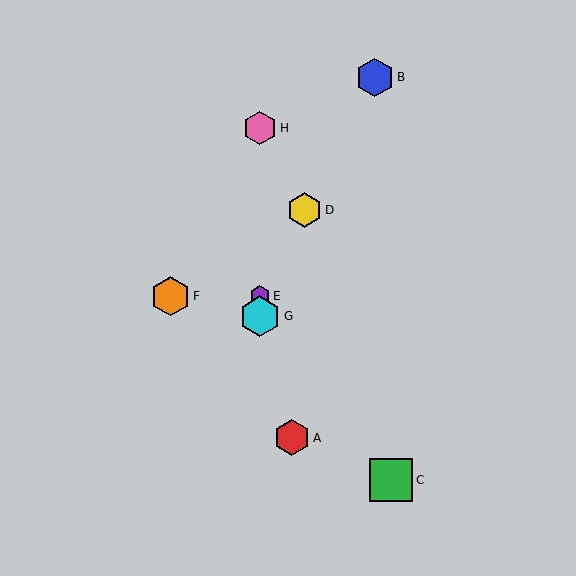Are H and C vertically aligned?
No, H is at x≈260 and C is at x≈391.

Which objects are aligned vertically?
Objects E, G, H are aligned vertically.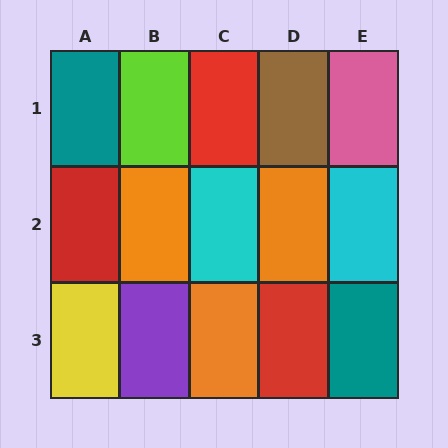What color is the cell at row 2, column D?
Orange.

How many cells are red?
3 cells are red.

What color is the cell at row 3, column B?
Purple.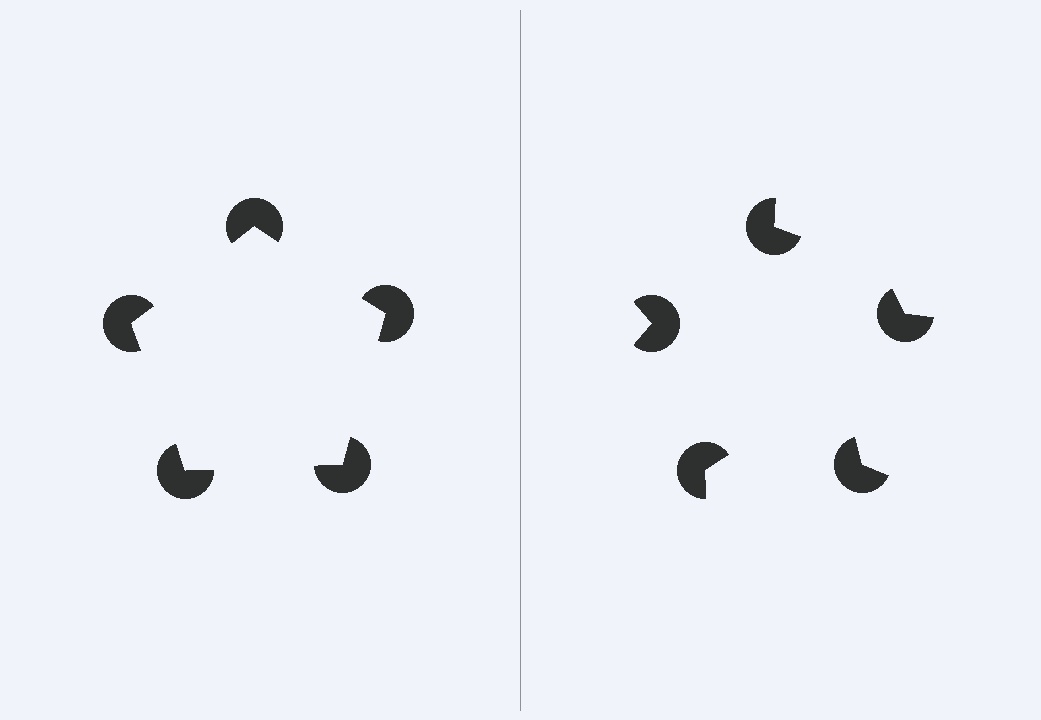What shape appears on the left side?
An illusory pentagon.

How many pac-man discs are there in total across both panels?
10 — 5 on each side.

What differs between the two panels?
The pac-man discs are positioned identically on both sides; only the wedge orientations differ. On the left they align to a pentagon; on the right they are misaligned.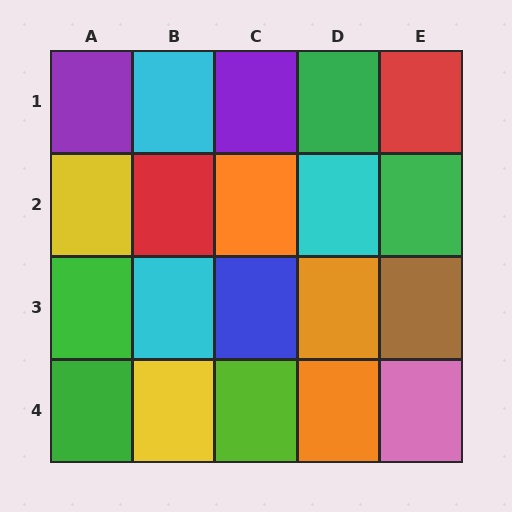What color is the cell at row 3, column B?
Cyan.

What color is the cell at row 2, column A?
Yellow.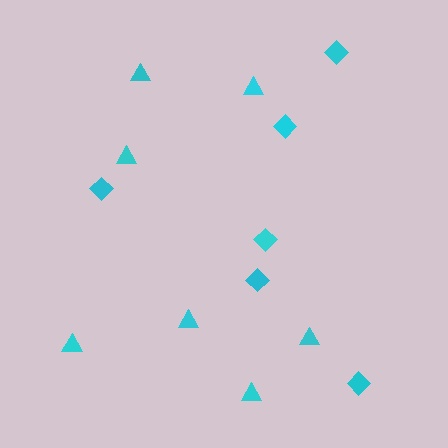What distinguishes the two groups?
There are 2 groups: one group of diamonds (6) and one group of triangles (7).